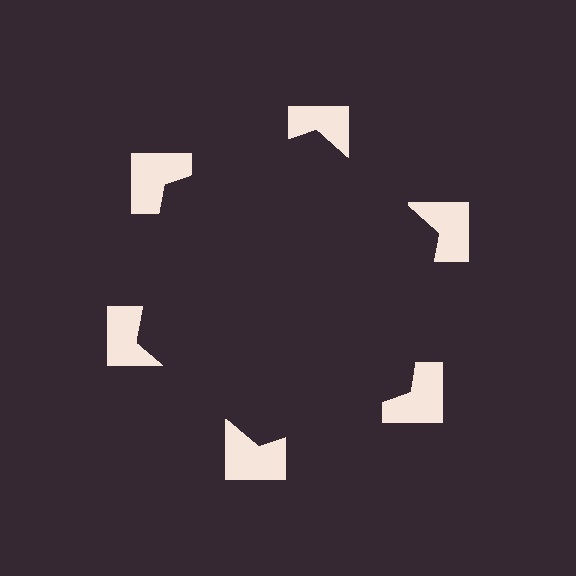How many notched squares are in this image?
There are 6 — one at each vertex of the illusory hexagon.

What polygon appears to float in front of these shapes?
An illusory hexagon — its edges are inferred from the aligned wedge cuts in the notched squares, not physically drawn.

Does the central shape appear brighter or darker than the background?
It typically appears slightly darker than the background, even though no actual brightness change is drawn.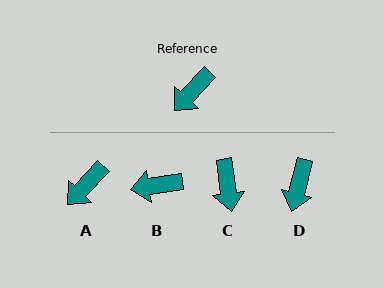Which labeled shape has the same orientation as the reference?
A.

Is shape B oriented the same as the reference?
No, it is off by about 38 degrees.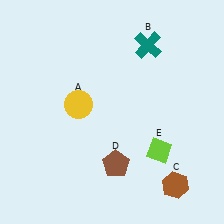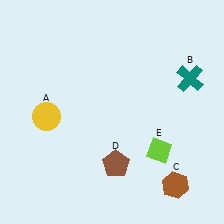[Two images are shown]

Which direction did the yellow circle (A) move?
The yellow circle (A) moved left.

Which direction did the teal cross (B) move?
The teal cross (B) moved right.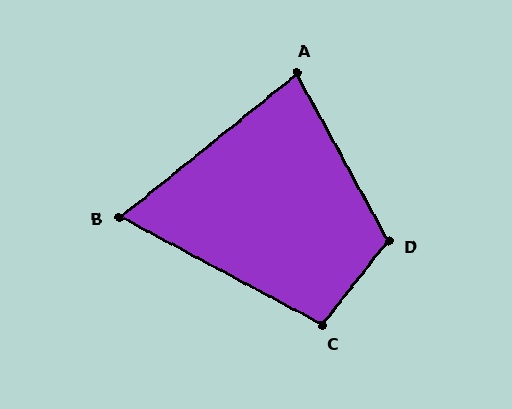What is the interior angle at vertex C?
Approximately 100 degrees (obtuse).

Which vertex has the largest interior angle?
D, at approximately 113 degrees.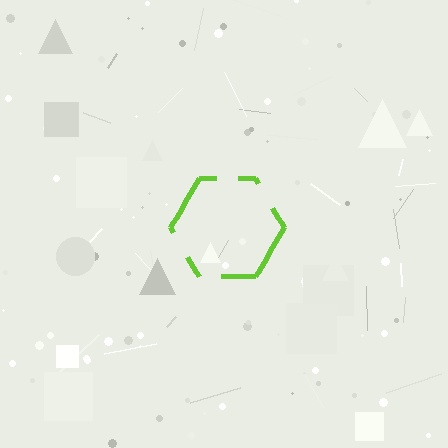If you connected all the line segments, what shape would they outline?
They would outline a hexagon.